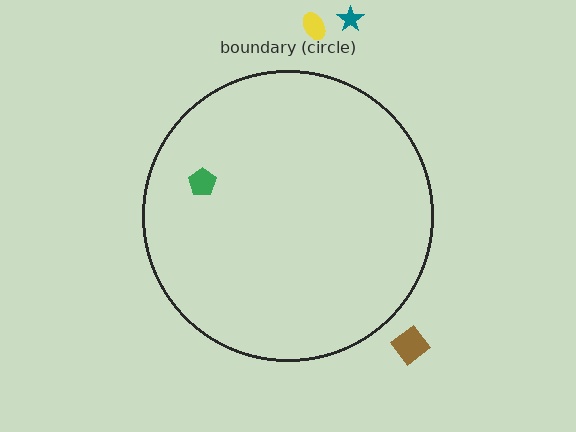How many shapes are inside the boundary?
1 inside, 3 outside.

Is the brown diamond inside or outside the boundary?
Outside.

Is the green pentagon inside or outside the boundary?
Inside.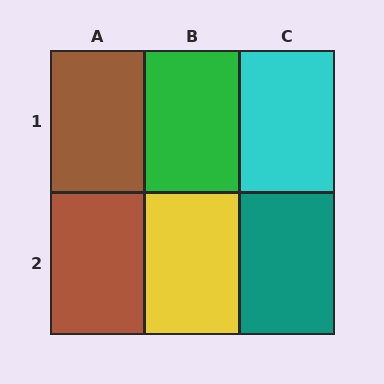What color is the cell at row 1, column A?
Brown.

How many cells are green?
1 cell is green.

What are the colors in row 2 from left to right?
Brown, yellow, teal.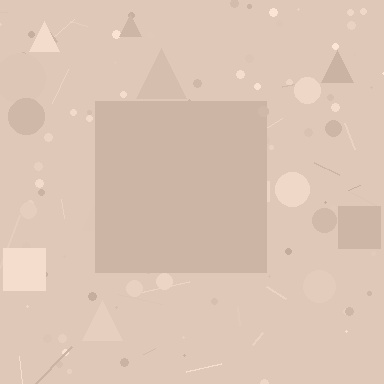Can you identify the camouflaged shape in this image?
The camouflaged shape is a square.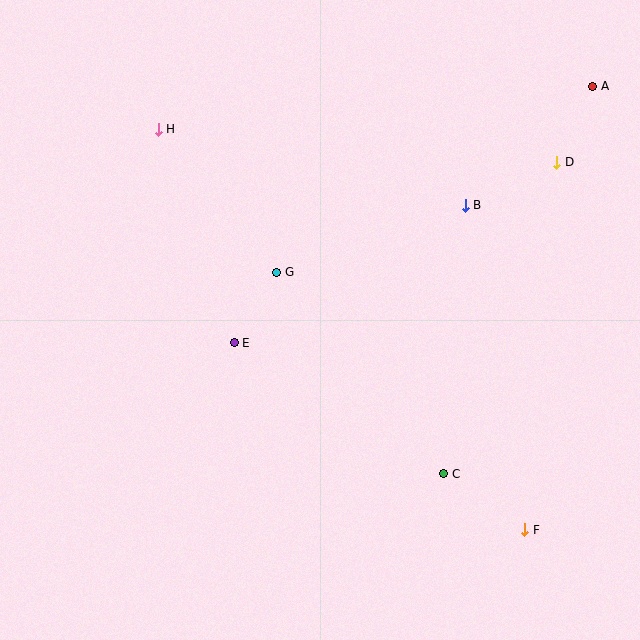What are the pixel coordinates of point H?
Point H is at (158, 129).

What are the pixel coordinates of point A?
Point A is at (593, 86).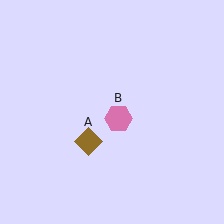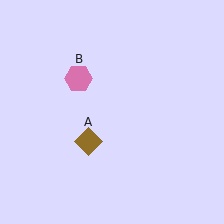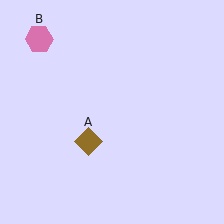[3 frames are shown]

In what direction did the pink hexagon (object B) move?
The pink hexagon (object B) moved up and to the left.